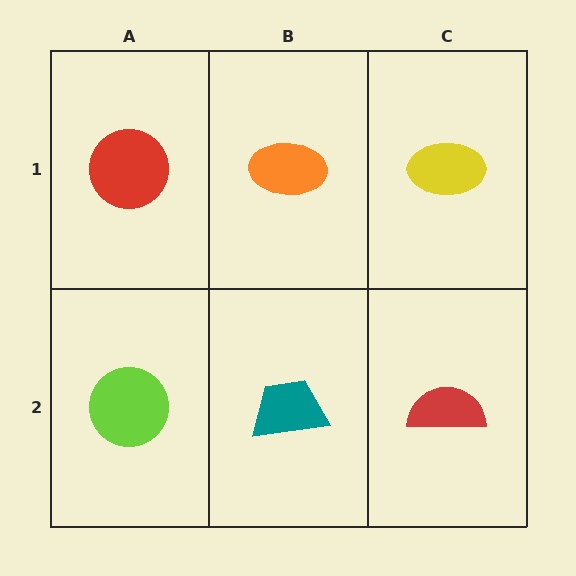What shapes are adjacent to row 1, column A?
A lime circle (row 2, column A), an orange ellipse (row 1, column B).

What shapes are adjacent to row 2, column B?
An orange ellipse (row 1, column B), a lime circle (row 2, column A), a red semicircle (row 2, column C).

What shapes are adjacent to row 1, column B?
A teal trapezoid (row 2, column B), a red circle (row 1, column A), a yellow ellipse (row 1, column C).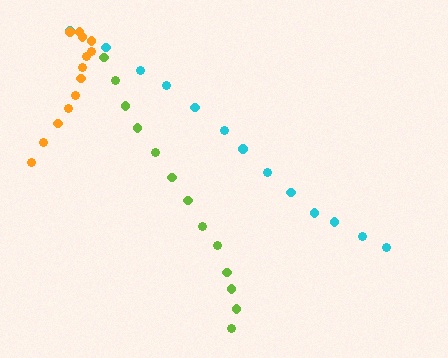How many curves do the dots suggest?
There are 3 distinct paths.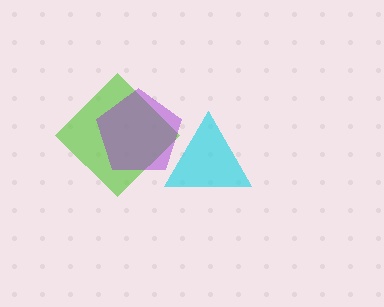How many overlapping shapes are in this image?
There are 3 overlapping shapes in the image.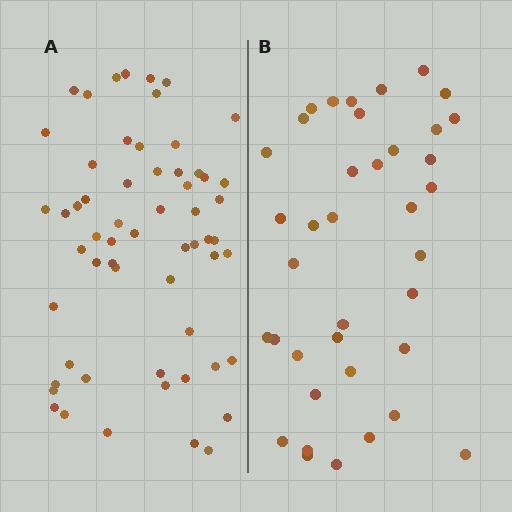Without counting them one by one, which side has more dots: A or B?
Region A (the left region) has more dots.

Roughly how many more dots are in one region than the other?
Region A has approximately 20 more dots than region B.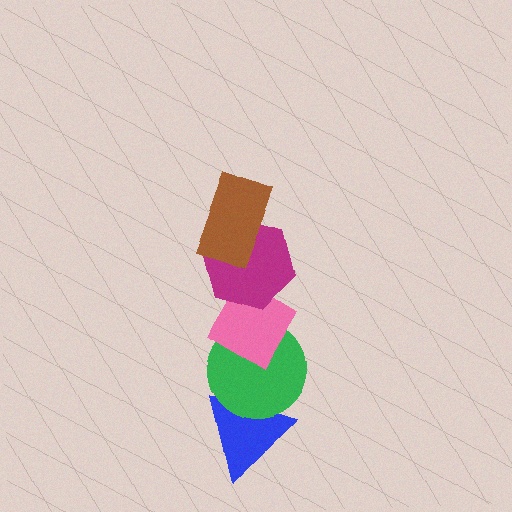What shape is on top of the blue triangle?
The green circle is on top of the blue triangle.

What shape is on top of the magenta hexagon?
The brown rectangle is on top of the magenta hexagon.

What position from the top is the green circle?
The green circle is 4th from the top.